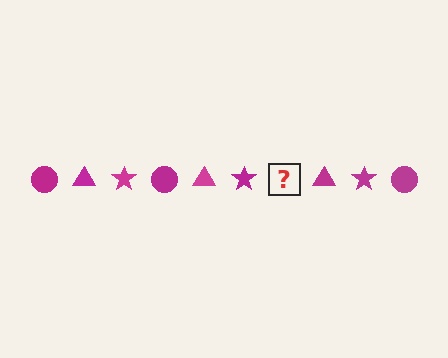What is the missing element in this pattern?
The missing element is a magenta circle.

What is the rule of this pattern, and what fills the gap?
The rule is that the pattern cycles through circle, triangle, star shapes in magenta. The gap should be filled with a magenta circle.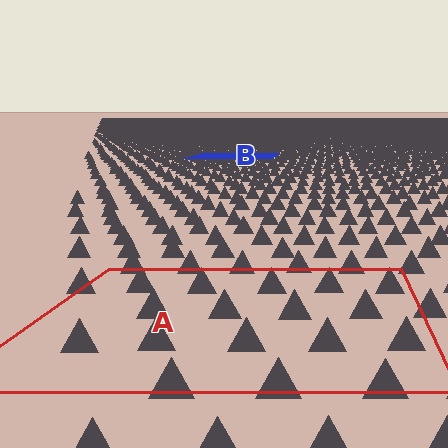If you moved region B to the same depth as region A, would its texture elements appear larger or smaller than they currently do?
They would appear larger. At a closer depth, the same texture elements are projected at a bigger on-screen size.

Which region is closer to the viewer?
Region A is closer. The texture elements there are larger and more spread out.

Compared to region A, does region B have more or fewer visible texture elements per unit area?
Region B has more texture elements per unit area — they are packed more densely because it is farther away.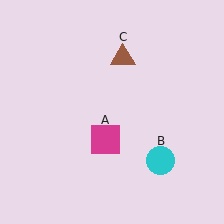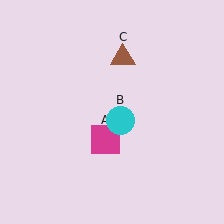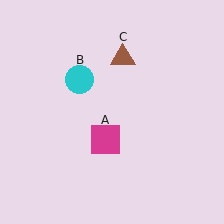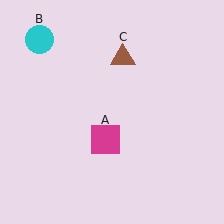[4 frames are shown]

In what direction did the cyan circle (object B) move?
The cyan circle (object B) moved up and to the left.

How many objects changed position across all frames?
1 object changed position: cyan circle (object B).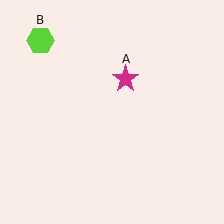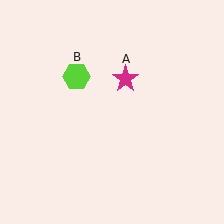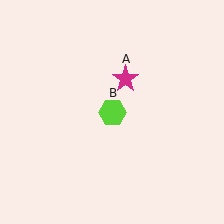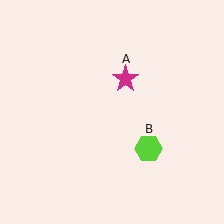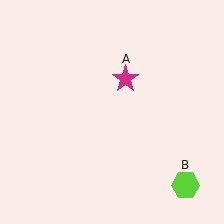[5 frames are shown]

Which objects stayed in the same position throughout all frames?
Magenta star (object A) remained stationary.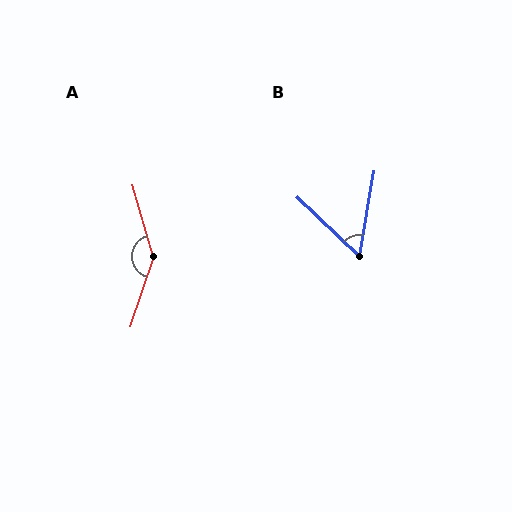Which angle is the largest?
A, at approximately 146 degrees.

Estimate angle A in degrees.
Approximately 146 degrees.